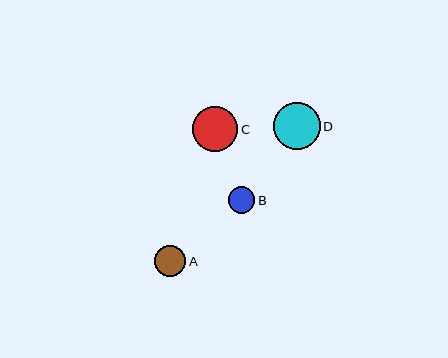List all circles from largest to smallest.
From largest to smallest: D, C, A, B.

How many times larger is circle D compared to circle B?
Circle D is approximately 1.8 times the size of circle B.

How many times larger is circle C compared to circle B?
Circle C is approximately 1.7 times the size of circle B.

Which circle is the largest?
Circle D is the largest with a size of approximately 47 pixels.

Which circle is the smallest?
Circle B is the smallest with a size of approximately 26 pixels.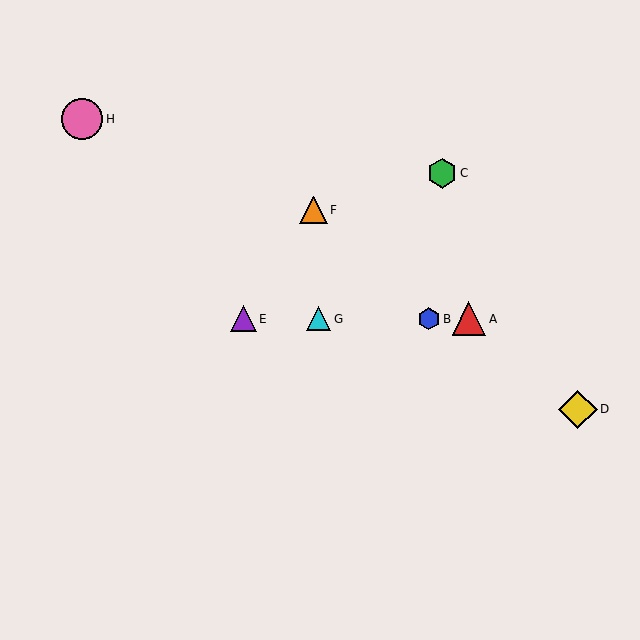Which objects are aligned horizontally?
Objects A, B, E, G are aligned horizontally.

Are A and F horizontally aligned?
No, A is at y≈319 and F is at y≈210.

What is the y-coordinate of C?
Object C is at y≈173.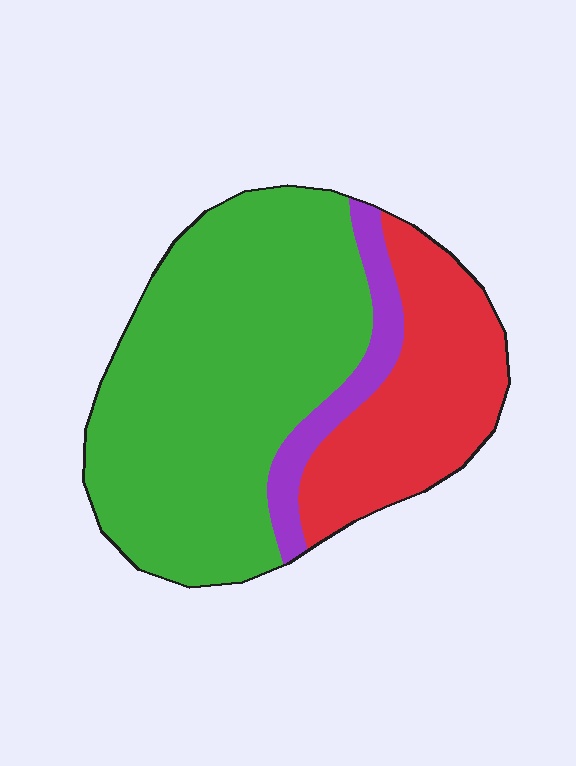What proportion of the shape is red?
Red covers around 25% of the shape.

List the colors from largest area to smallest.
From largest to smallest: green, red, purple.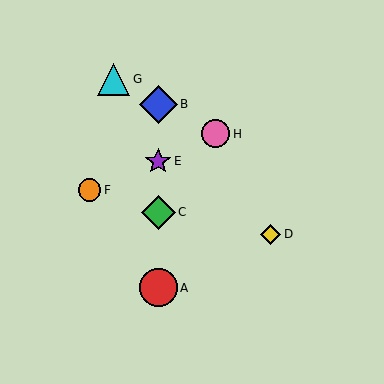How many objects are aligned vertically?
4 objects (A, B, C, E) are aligned vertically.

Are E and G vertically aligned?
No, E is at x≈158 and G is at x≈114.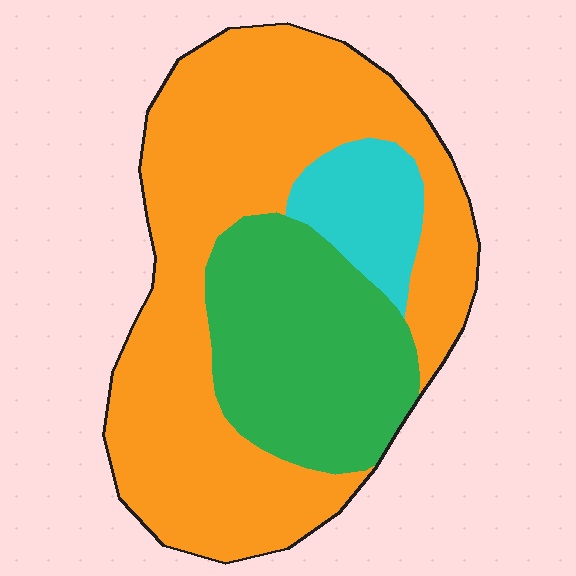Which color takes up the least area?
Cyan, at roughly 10%.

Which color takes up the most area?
Orange, at roughly 60%.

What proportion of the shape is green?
Green takes up about one quarter (1/4) of the shape.